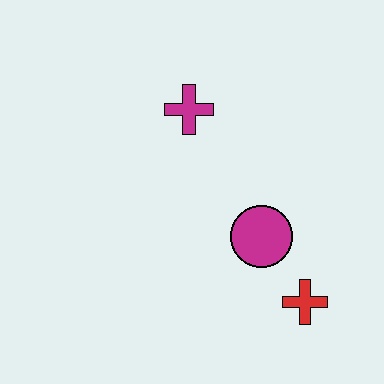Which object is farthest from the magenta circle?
The magenta cross is farthest from the magenta circle.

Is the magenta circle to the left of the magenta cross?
No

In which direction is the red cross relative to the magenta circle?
The red cross is below the magenta circle.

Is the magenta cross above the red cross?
Yes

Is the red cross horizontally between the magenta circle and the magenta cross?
No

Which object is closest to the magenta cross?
The magenta circle is closest to the magenta cross.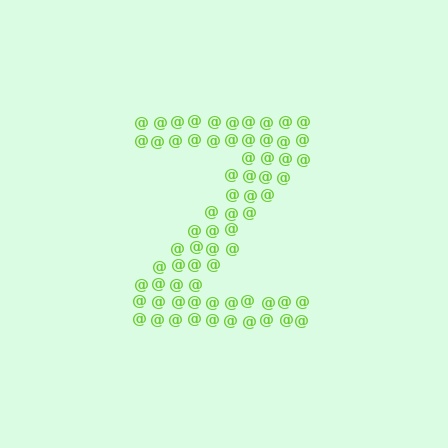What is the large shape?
The large shape is the letter Z.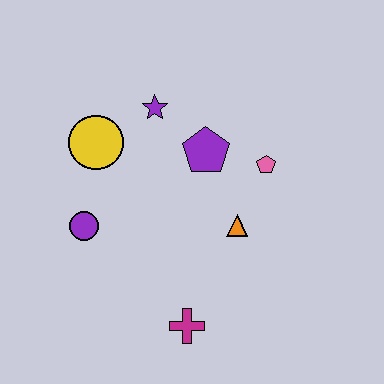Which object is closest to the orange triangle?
The pink pentagon is closest to the orange triangle.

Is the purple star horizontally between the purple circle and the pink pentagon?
Yes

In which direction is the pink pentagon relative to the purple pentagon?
The pink pentagon is to the right of the purple pentagon.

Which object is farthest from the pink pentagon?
The purple circle is farthest from the pink pentagon.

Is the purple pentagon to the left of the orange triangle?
Yes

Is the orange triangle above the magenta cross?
Yes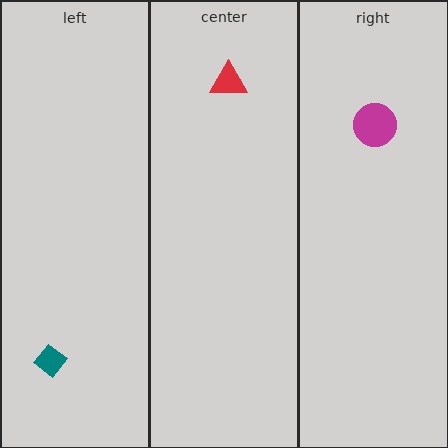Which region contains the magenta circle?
The right region.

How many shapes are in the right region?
1.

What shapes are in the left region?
The teal diamond.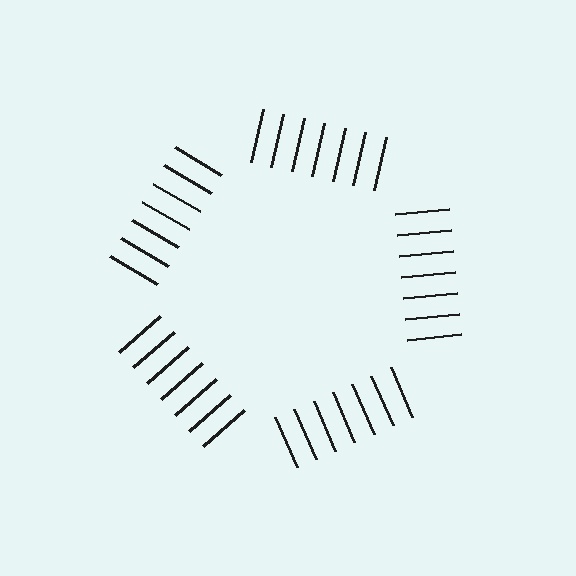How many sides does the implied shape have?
5 sides — the line-ends trace a pentagon.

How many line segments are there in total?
35 — 7 along each of the 5 edges.